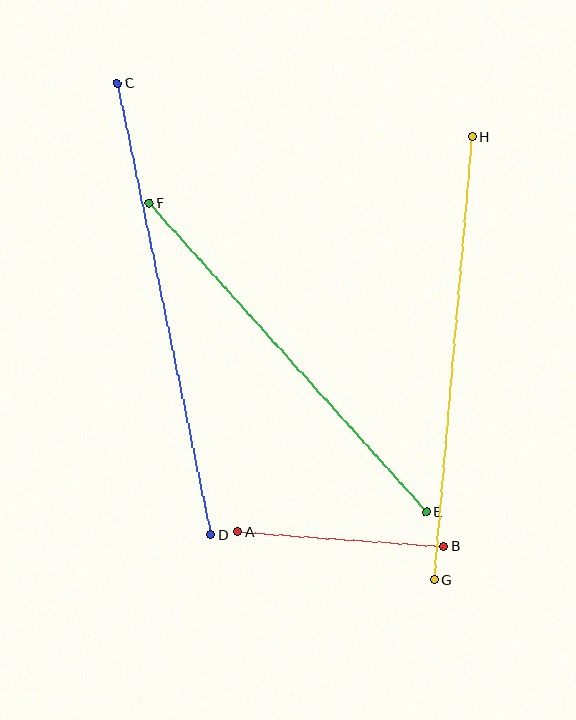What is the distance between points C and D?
The distance is approximately 461 pixels.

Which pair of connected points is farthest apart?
Points C and D are farthest apart.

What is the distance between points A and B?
The distance is approximately 206 pixels.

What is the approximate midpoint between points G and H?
The midpoint is at approximately (453, 359) pixels.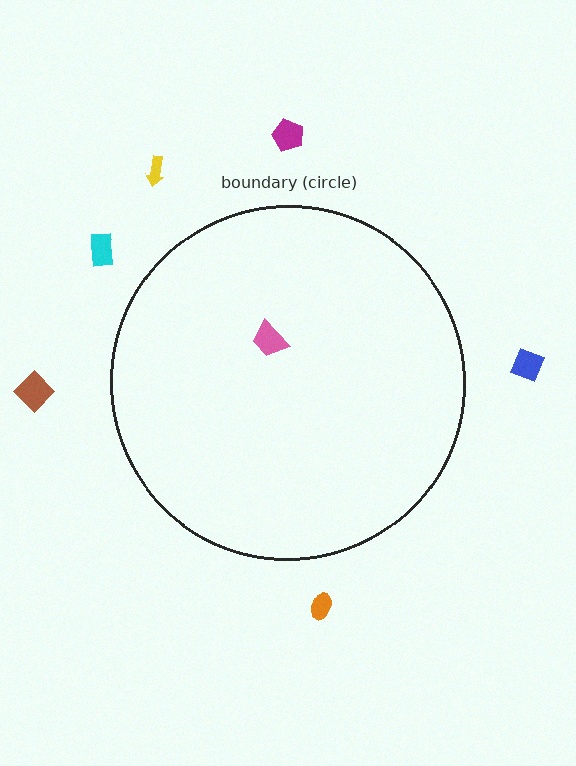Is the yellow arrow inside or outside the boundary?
Outside.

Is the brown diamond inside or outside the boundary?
Outside.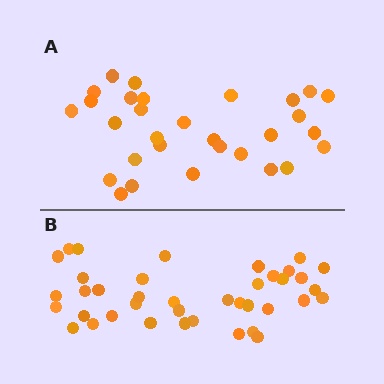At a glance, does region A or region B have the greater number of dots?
Region B (the bottom region) has more dots.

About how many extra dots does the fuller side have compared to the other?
Region B has roughly 8 or so more dots than region A.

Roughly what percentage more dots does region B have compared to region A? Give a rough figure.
About 30% more.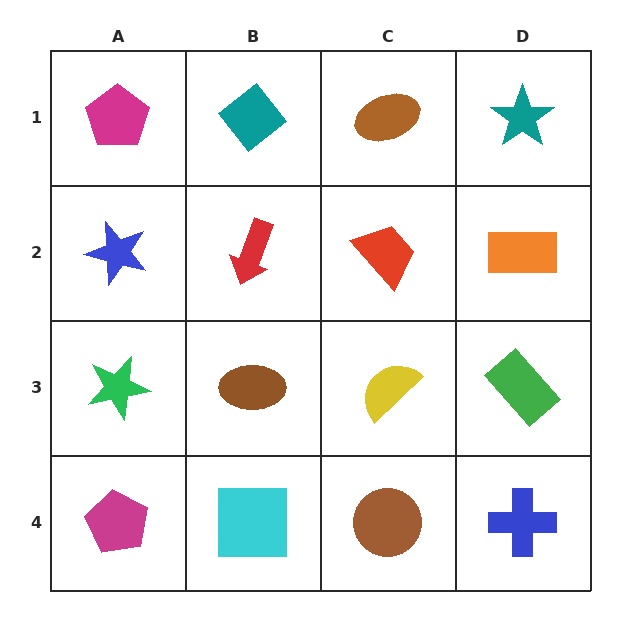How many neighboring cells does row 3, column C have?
4.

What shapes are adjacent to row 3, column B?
A red arrow (row 2, column B), a cyan square (row 4, column B), a green star (row 3, column A), a yellow semicircle (row 3, column C).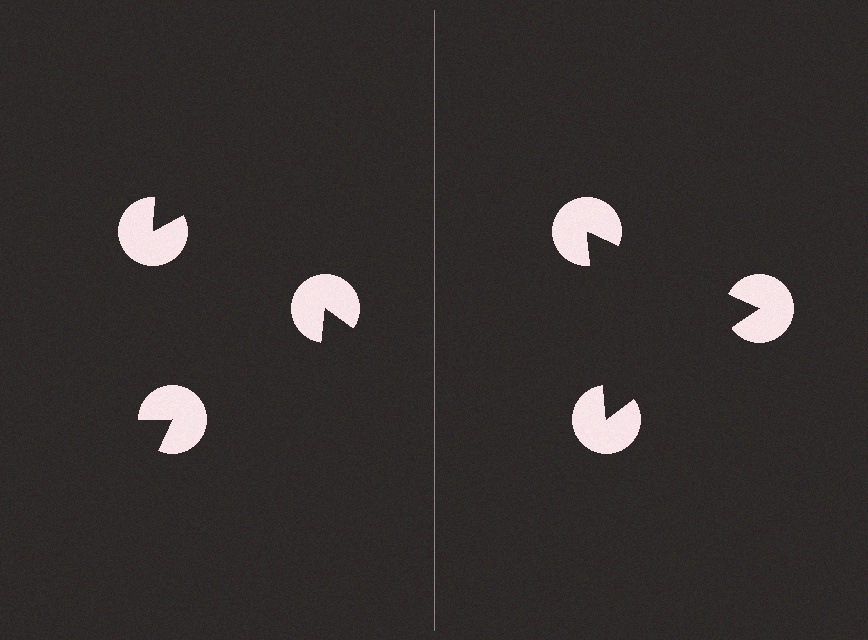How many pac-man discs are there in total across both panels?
6 — 3 on each side.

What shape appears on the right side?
An illusory triangle.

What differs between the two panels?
The pac-man discs are positioned identically on both sides; only the wedge orientations differ. On the right they align to a triangle; on the left they are misaligned.